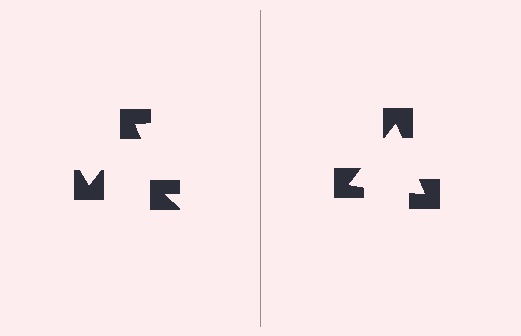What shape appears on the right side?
An illusory triangle.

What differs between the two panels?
The notched squares are positioned identically on both sides; only the wedge orientations differ. On the right they align to a triangle; on the left they are misaligned.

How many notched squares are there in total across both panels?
6 — 3 on each side.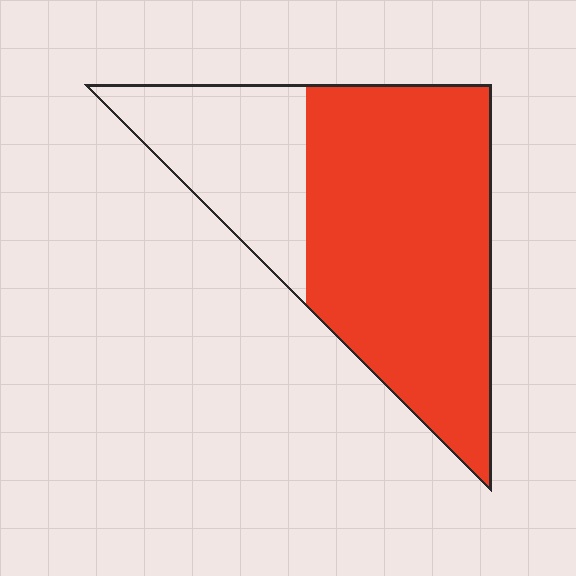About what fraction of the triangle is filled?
About two thirds (2/3).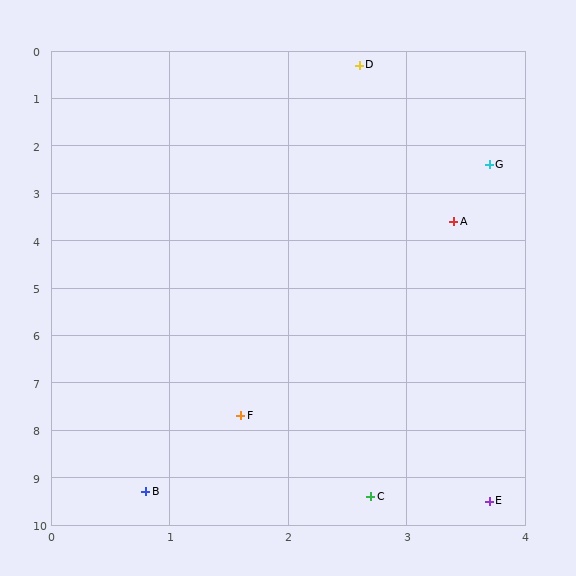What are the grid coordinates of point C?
Point C is at approximately (2.7, 9.4).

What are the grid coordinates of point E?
Point E is at approximately (3.7, 9.5).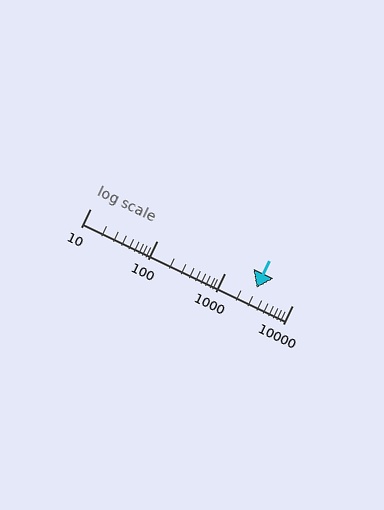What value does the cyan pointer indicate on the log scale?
The pointer indicates approximately 3000.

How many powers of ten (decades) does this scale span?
The scale spans 3 decades, from 10 to 10000.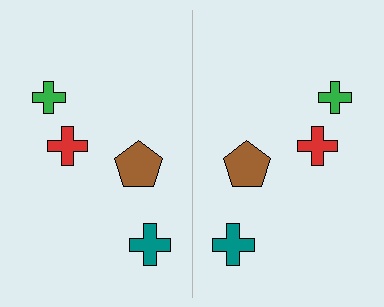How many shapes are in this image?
There are 8 shapes in this image.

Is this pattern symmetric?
Yes, this pattern has bilateral (reflection) symmetry.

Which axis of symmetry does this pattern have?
The pattern has a vertical axis of symmetry running through the center of the image.